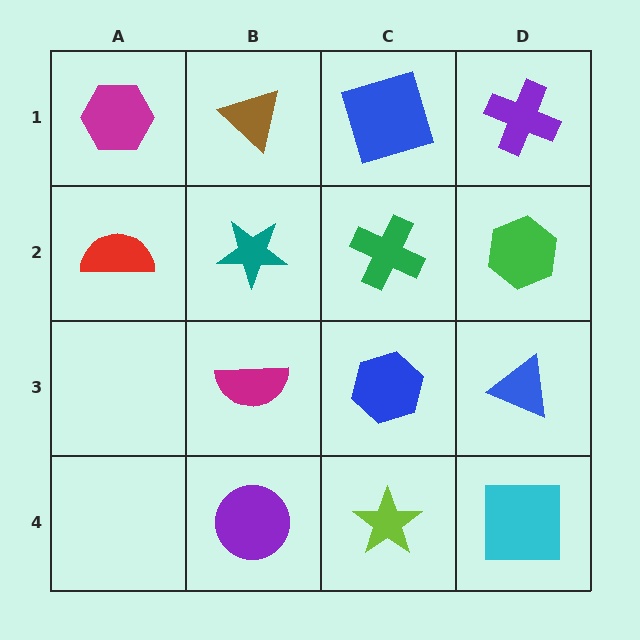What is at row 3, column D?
A blue triangle.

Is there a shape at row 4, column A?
No, that cell is empty.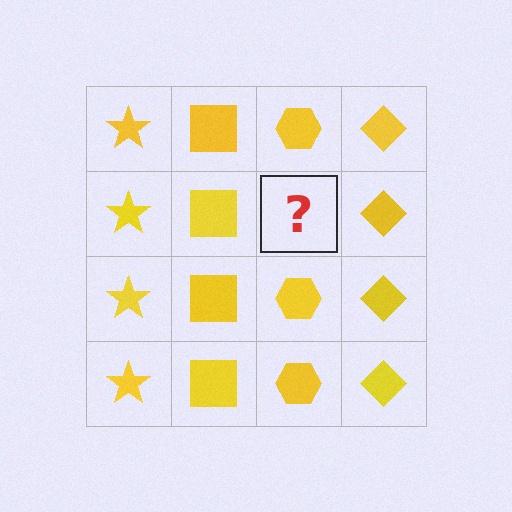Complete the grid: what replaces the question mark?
The question mark should be replaced with a yellow hexagon.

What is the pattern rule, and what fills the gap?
The rule is that each column has a consistent shape. The gap should be filled with a yellow hexagon.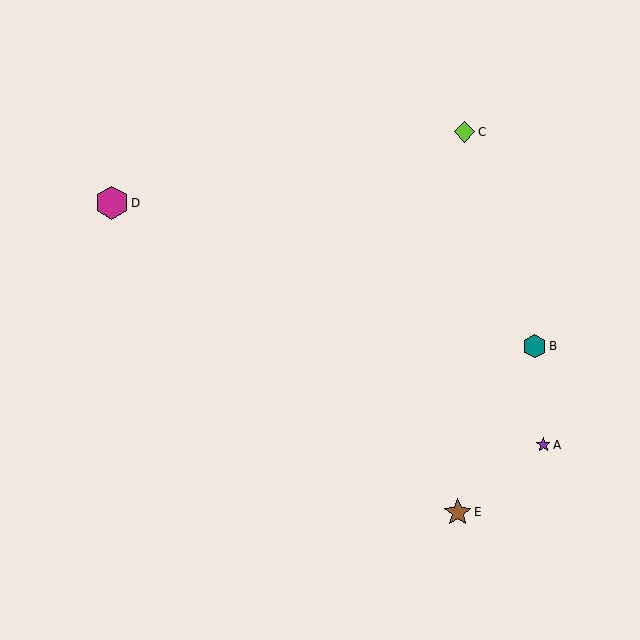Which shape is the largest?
The magenta hexagon (labeled D) is the largest.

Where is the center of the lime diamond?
The center of the lime diamond is at (464, 132).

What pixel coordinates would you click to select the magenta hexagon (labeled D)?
Click at (112, 203) to select the magenta hexagon D.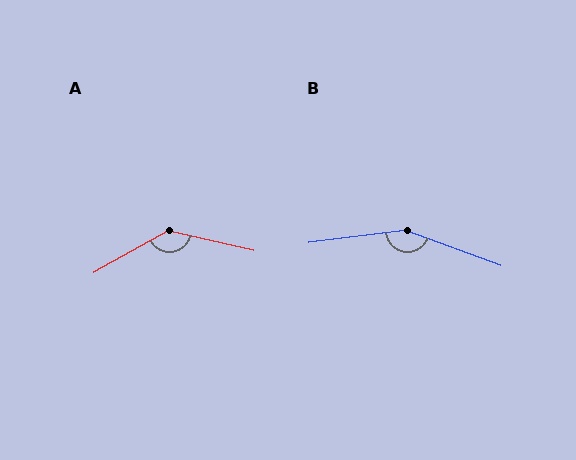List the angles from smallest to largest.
A (138°), B (152°).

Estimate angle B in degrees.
Approximately 152 degrees.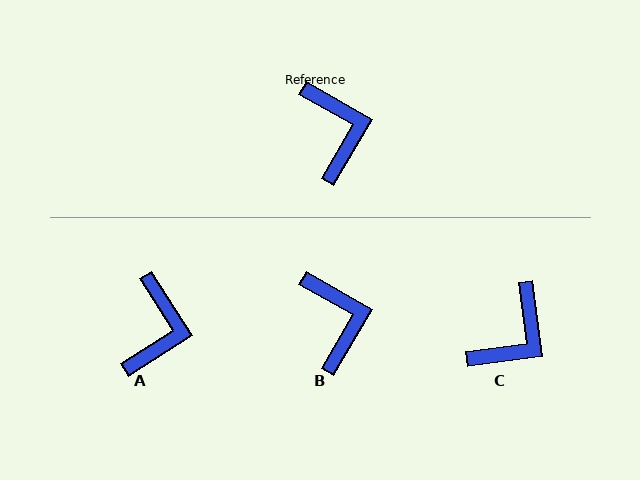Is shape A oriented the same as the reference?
No, it is off by about 27 degrees.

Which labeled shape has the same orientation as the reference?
B.